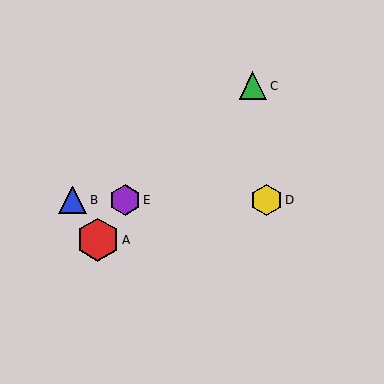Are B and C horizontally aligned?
No, B is at y≈200 and C is at y≈86.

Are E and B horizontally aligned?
Yes, both are at y≈200.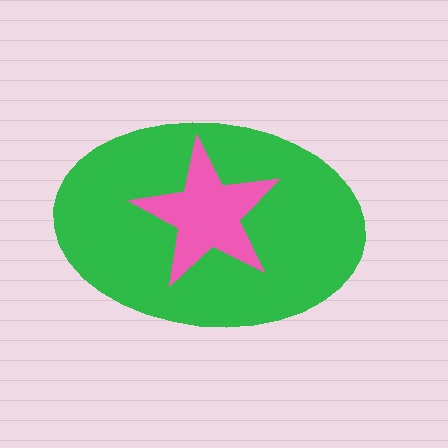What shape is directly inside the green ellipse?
The pink star.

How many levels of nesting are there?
2.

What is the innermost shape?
The pink star.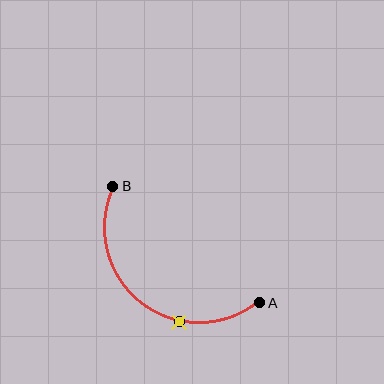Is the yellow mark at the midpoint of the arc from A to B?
No. The yellow mark lies on the arc but is closer to endpoint A. The arc midpoint would be at the point on the curve equidistant along the arc from both A and B.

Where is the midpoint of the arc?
The arc midpoint is the point on the curve farthest from the straight line joining A and B. It sits below and to the left of that line.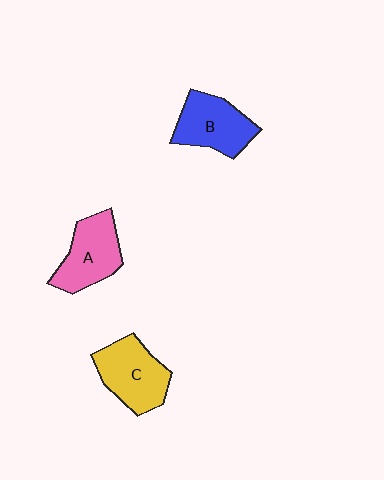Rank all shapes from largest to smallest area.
From largest to smallest: C (yellow), B (blue), A (pink).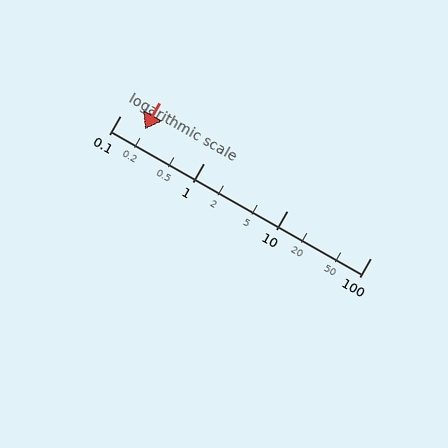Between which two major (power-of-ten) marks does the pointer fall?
The pointer is between 0.1 and 1.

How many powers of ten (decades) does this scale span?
The scale spans 3 decades, from 0.1 to 100.